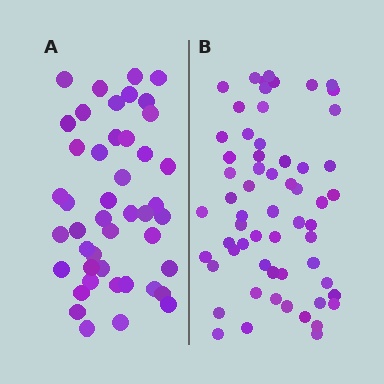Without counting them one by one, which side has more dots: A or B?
Region B (the right region) has more dots.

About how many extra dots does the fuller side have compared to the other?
Region B has approximately 15 more dots than region A.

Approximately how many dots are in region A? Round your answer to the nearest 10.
About 40 dots. (The exact count is 45, which rounds to 40.)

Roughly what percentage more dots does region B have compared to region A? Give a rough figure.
About 35% more.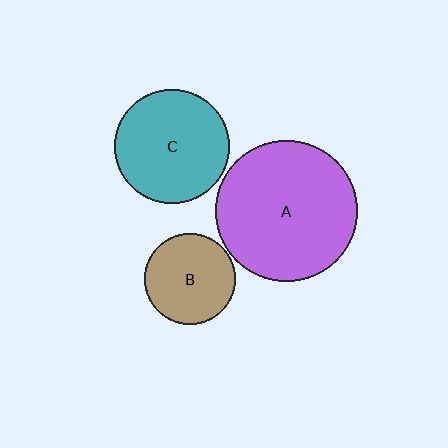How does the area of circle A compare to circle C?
Approximately 1.5 times.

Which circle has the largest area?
Circle A (purple).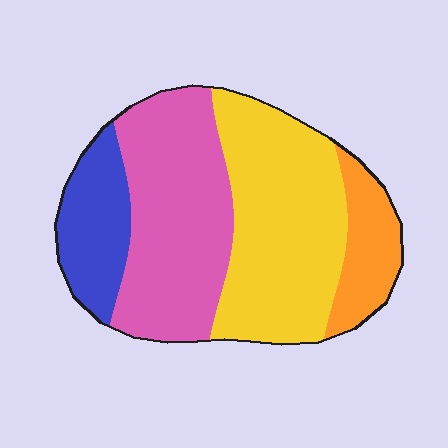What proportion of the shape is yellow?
Yellow takes up about three eighths (3/8) of the shape.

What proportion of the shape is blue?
Blue takes up about one sixth (1/6) of the shape.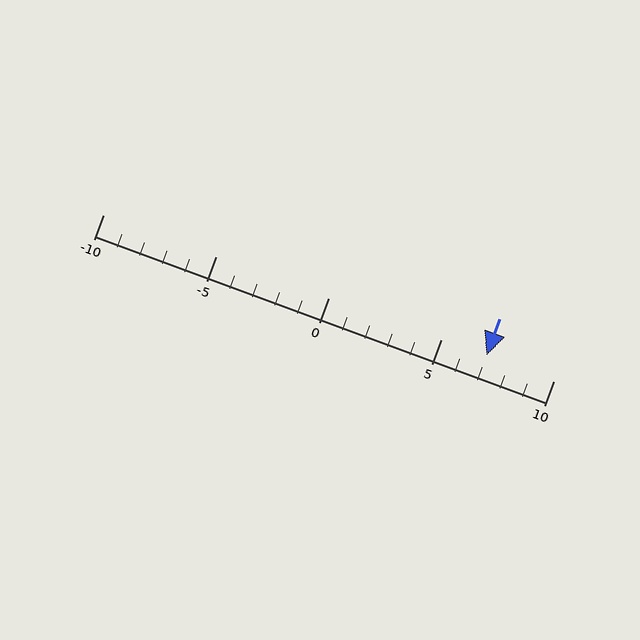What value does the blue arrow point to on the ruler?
The blue arrow points to approximately 7.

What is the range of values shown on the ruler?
The ruler shows values from -10 to 10.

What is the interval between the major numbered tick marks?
The major tick marks are spaced 5 units apart.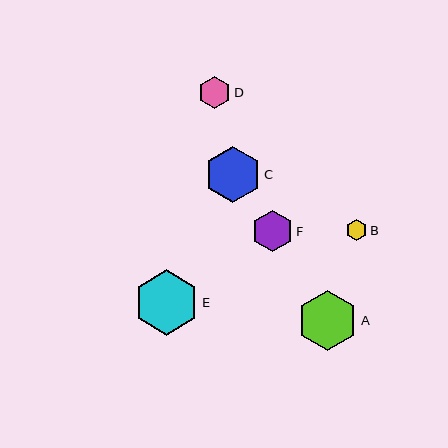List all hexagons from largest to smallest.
From largest to smallest: E, A, C, F, D, B.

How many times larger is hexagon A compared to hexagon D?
Hexagon A is approximately 1.8 times the size of hexagon D.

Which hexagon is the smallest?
Hexagon B is the smallest with a size of approximately 21 pixels.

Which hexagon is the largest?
Hexagon E is the largest with a size of approximately 65 pixels.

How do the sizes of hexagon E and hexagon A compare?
Hexagon E and hexagon A are approximately the same size.